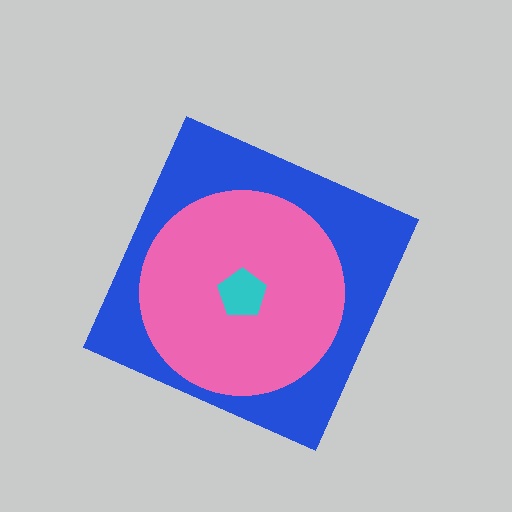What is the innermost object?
The cyan pentagon.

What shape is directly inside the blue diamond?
The pink circle.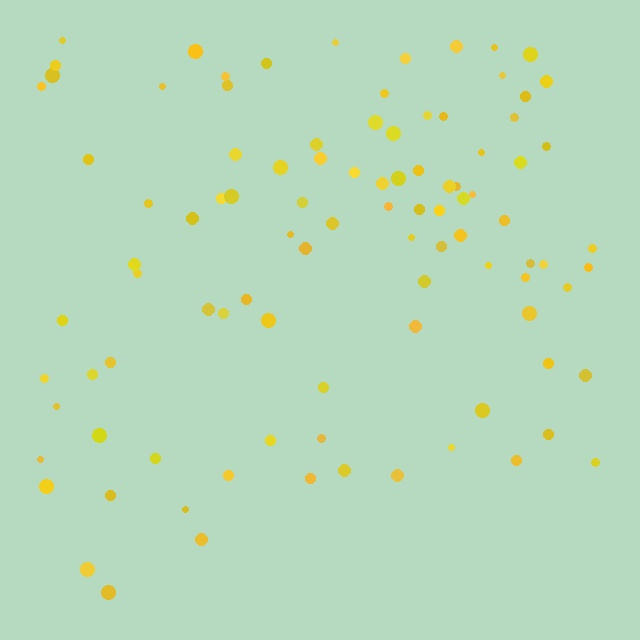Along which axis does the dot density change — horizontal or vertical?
Vertical.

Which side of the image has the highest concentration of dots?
The top.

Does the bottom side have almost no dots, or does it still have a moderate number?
Still a moderate number, just noticeably fewer than the top.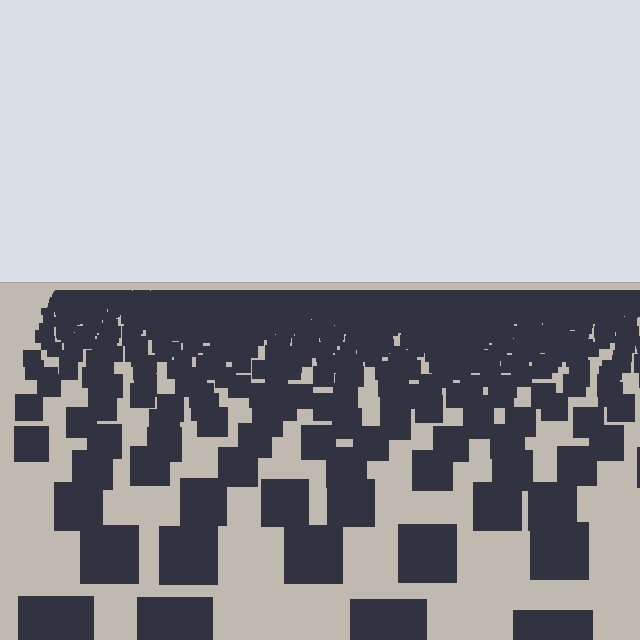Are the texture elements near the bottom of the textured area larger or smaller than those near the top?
Larger. Near the bottom, elements are closer to the viewer and appear at a bigger on-screen size.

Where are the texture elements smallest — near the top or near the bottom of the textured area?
Near the top.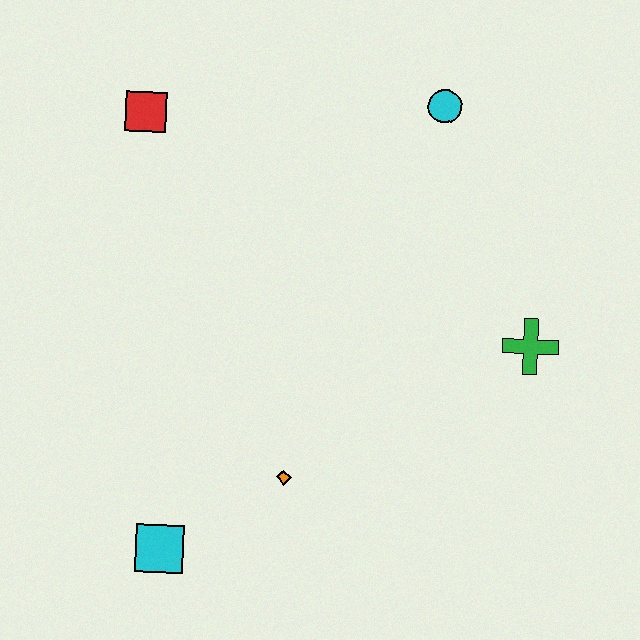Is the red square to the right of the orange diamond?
No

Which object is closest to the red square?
The cyan circle is closest to the red square.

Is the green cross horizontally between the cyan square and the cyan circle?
No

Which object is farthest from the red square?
The green cross is farthest from the red square.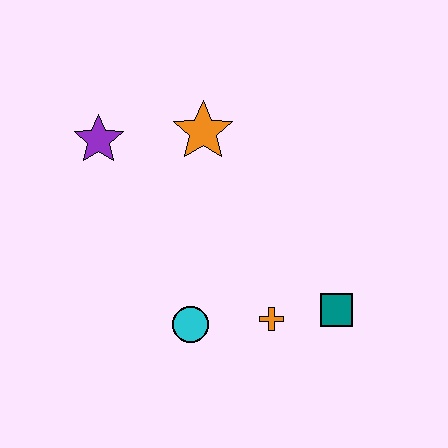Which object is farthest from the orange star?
The teal square is farthest from the orange star.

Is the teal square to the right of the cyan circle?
Yes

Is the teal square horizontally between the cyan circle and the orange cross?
No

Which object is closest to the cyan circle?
The orange cross is closest to the cyan circle.